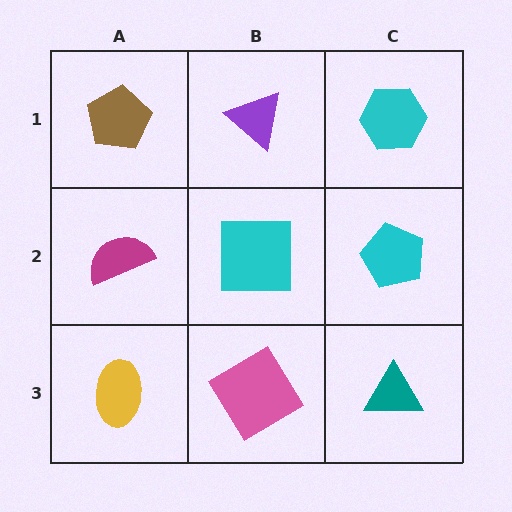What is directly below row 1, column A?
A magenta semicircle.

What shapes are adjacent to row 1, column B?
A cyan square (row 2, column B), a brown pentagon (row 1, column A), a cyan hexagon (row 1, column C).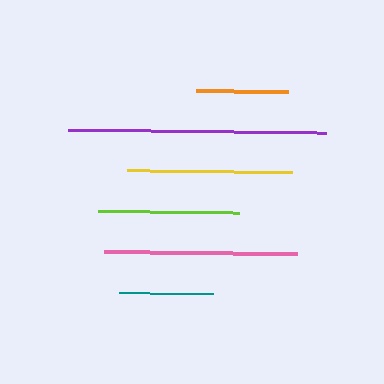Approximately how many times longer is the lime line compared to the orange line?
The lime line is approximately 1.5 times the length of the orange line.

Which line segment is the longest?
The purple line is the longest at approximately 259 pixels.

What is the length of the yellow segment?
The yellow segment is approximately 165 pixels long.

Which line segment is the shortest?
The orange line is the shortest at approximately 93 pixels.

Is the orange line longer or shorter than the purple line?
The purple line is longer than the orange line.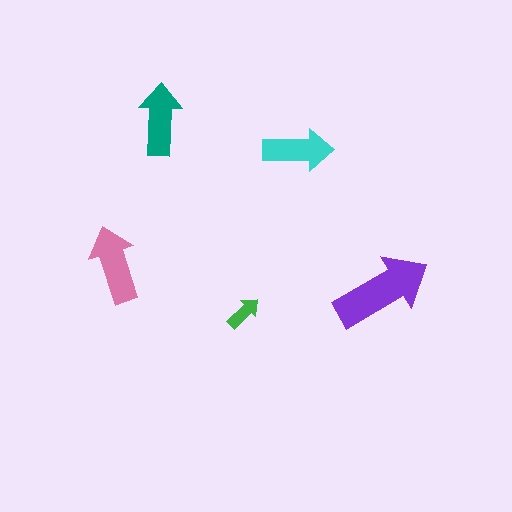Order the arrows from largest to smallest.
the purple one, the pink one, the teal one, the cyan one, the green one.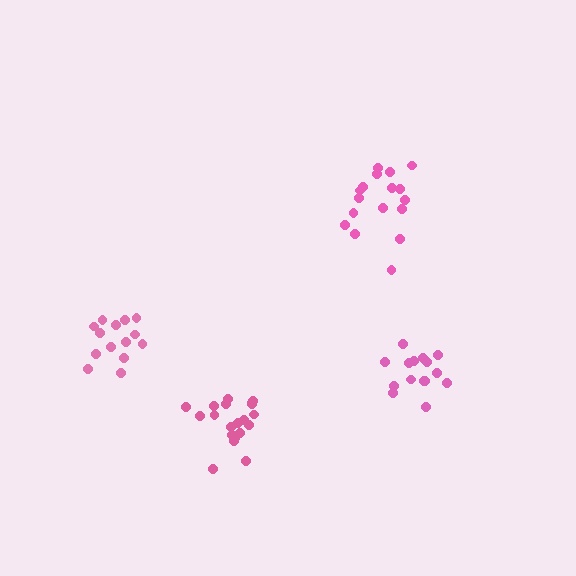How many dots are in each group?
Group 1: 20 dots, Group 2: 17 dots, Group 3: 14 dots, Group 4: 15 dots (66 total).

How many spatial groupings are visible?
There are 4 spatial groupings.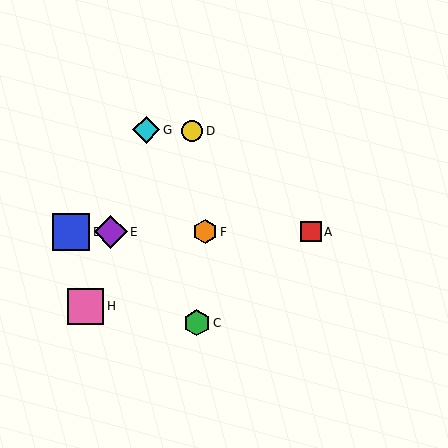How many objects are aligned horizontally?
4 objects (A, B, E, F) are aligned horizontally.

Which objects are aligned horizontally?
Objects A, B, E, F are aligned horizontally.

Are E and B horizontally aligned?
Yes, both are at y≈232.